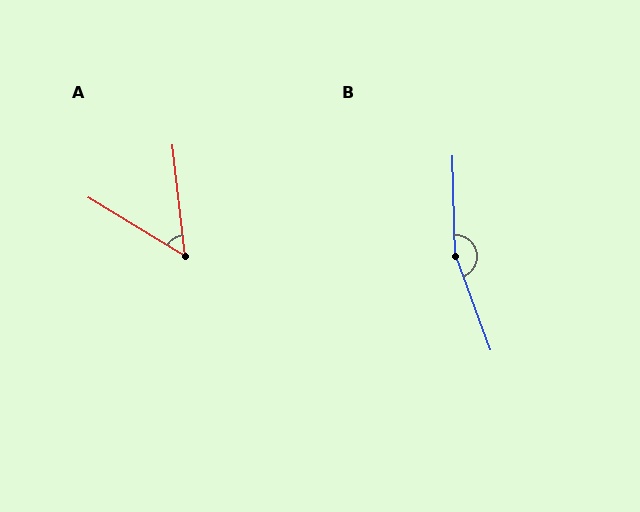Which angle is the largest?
B, at approximately 161 degrees.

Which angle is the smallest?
A, at approximately 52 degrees.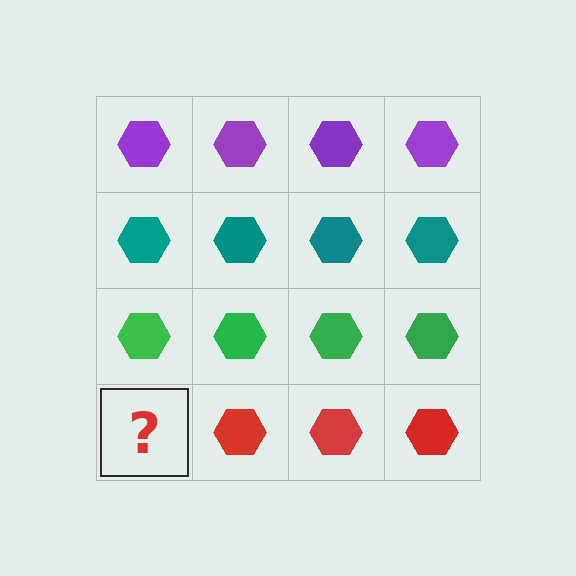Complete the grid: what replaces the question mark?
The question mark should be replaced with a red hexagon.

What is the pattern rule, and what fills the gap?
The rule is that each row has a consistent color. The gap should be filled with a red hexagon.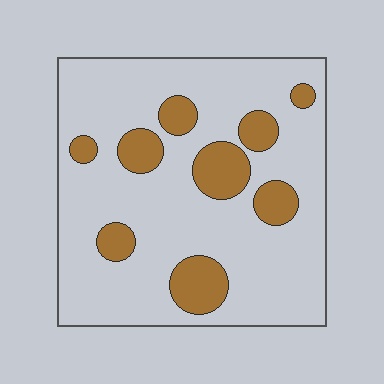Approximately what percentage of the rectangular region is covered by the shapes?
Approximately 20%.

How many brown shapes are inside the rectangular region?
9.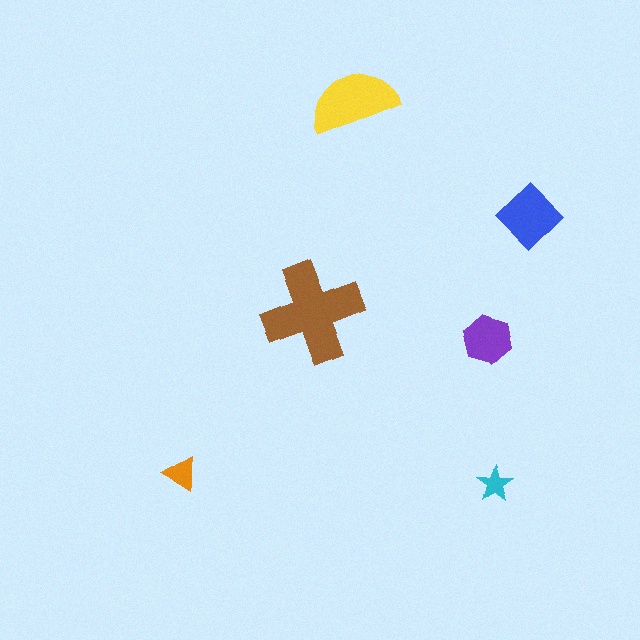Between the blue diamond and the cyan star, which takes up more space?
The blue diamond.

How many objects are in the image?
There are 6 objects in the image.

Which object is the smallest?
The cyan star.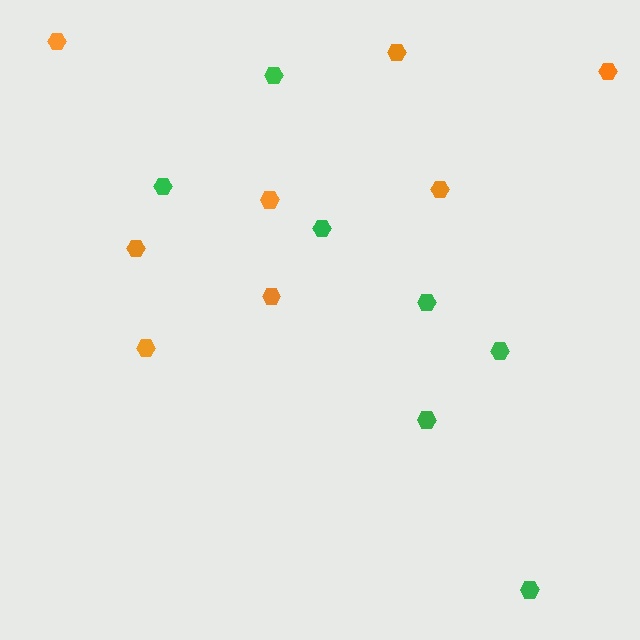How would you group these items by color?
There are 2 groups: one group of orange hexagons (8) and one group of green hexagons (7).